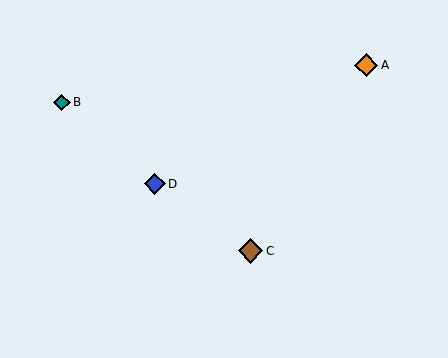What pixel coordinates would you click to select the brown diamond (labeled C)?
Click at (250, 251) to select the brown diamond C.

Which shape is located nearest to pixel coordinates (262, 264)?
The brown diamond (labeled C) at (250, 251) is nearest to that location.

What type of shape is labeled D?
Shape D is a blue diamond.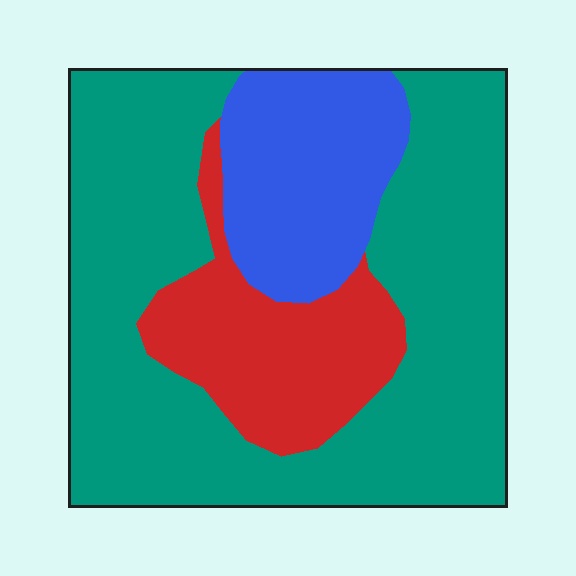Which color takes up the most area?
Teal, at roughly 65%.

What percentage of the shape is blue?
Blue takes up less than a quarter of the shape.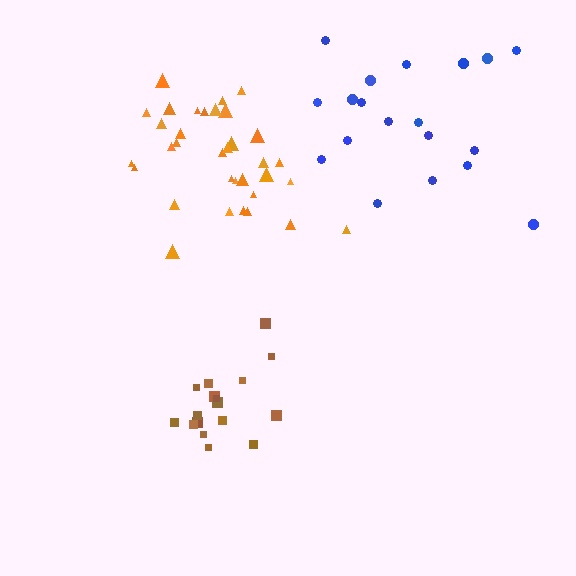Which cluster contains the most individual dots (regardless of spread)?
Orange (35).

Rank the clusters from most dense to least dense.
brown, orange, blue.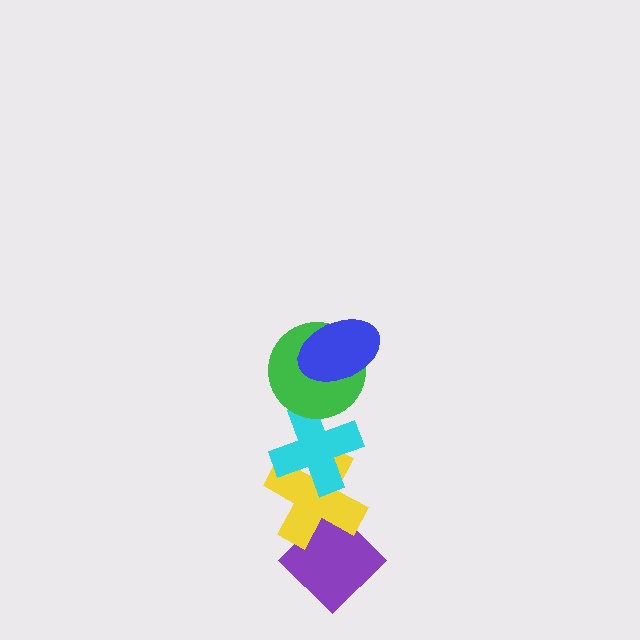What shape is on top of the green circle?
The blue ellipse is on top of the green circle.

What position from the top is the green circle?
The green circle is 2nd from the top.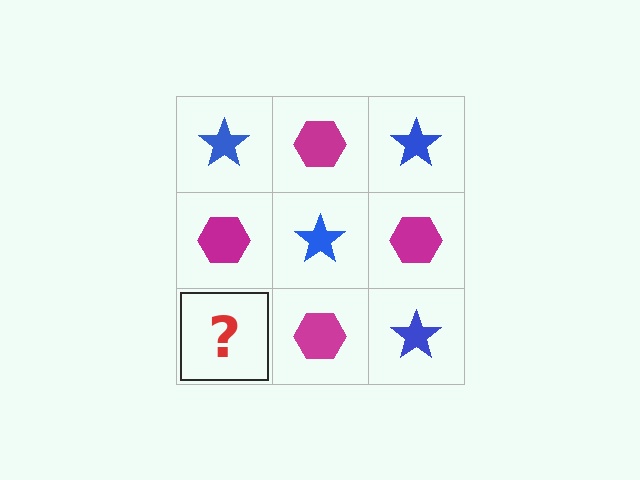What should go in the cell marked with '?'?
The missing cell should contain a blue star.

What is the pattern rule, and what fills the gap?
The rule is that it alternates blue star and magenta hexagon in a checkerboard pattern. The gap should be filled with a blue star.